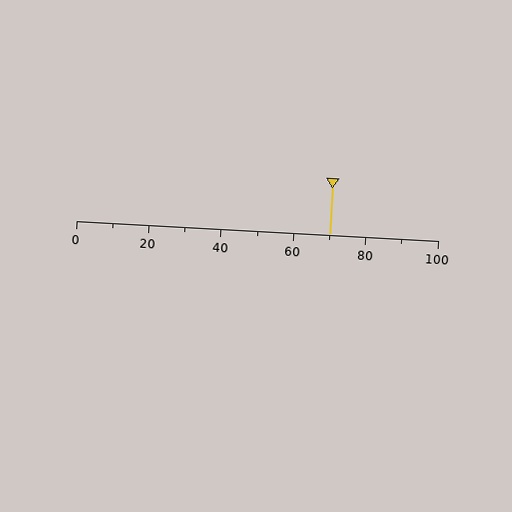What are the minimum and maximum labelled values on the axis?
The axis runs from 0 to 100.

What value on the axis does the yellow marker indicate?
The marker indicates approximately 70.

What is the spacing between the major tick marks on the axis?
The major ticks are spaced 20 apart.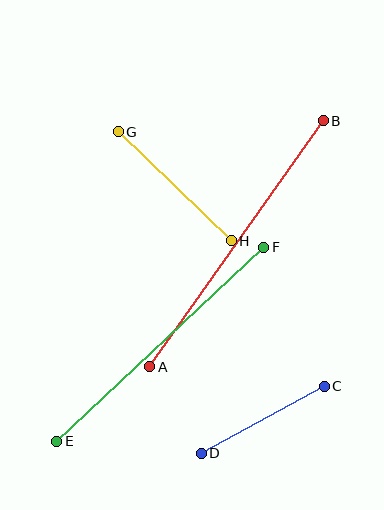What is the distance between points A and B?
The distance is approximately 301 pixels.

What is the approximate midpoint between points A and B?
The midpoint is at approximately (237, 244) pixels.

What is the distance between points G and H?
The distance is approximately 157 pixels.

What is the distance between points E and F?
The distance is approximately 283 pixels.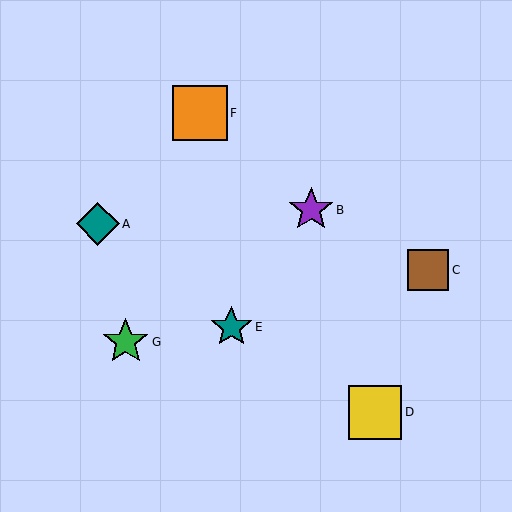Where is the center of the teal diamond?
The center of the teal diamond is at (98, 224).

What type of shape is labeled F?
Shape F is an orange square.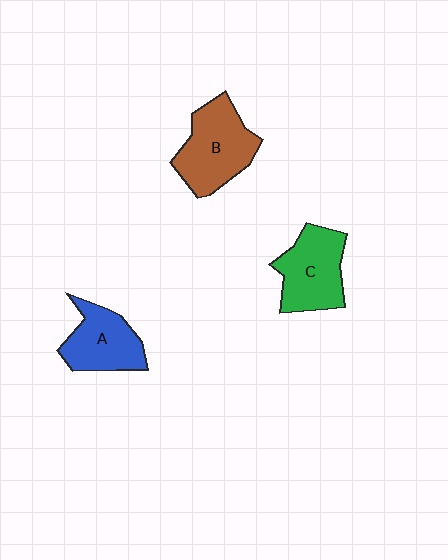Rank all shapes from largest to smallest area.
From largest to smallest: B (brown), C (green), A (blue).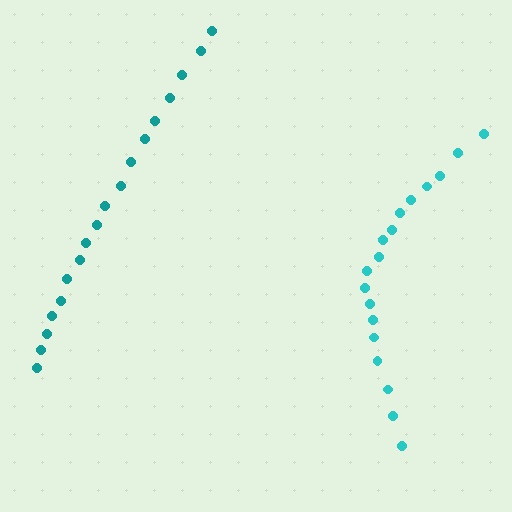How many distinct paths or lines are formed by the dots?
There are 2 distinct paths.